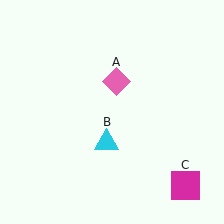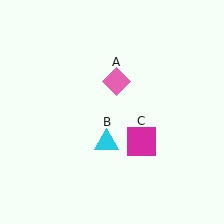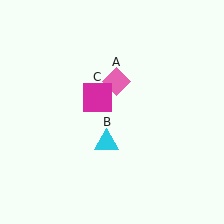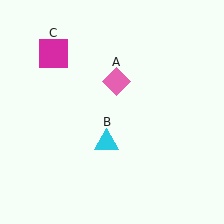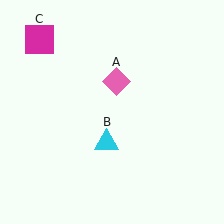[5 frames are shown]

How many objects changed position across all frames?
1 object changed position: magenta square (object C).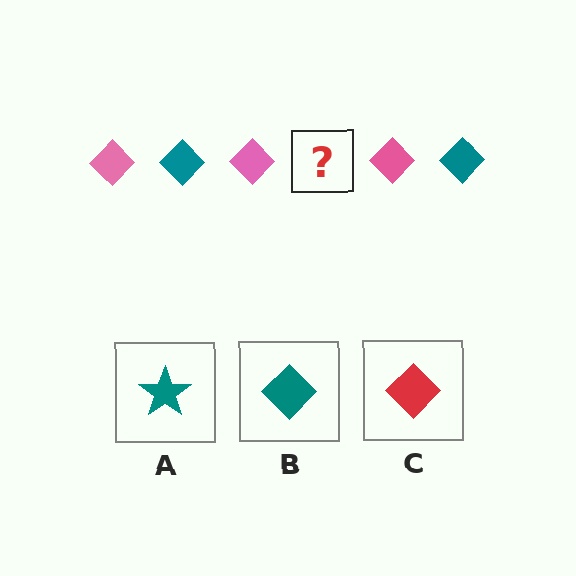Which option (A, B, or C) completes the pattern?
B.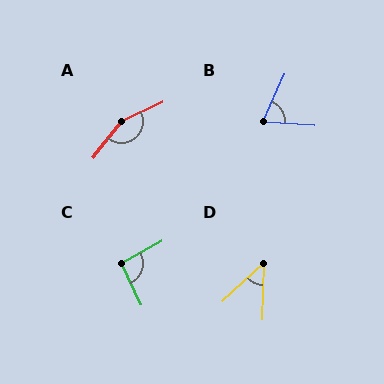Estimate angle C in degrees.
Approximately 94 degrees.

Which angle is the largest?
A, at approximately 153 degrees.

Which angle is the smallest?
D, at approximately 45 degrees.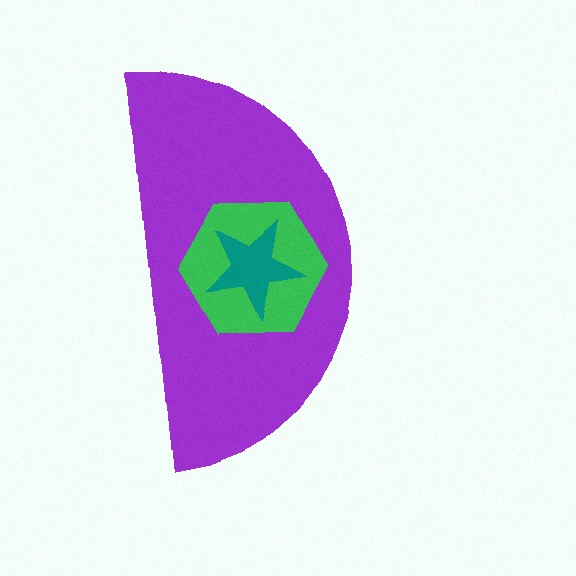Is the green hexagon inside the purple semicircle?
Yes.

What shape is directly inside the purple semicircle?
The green hexagon.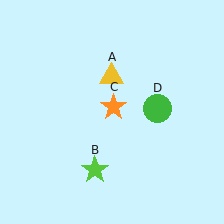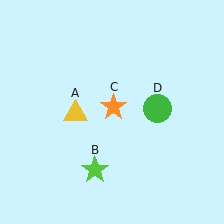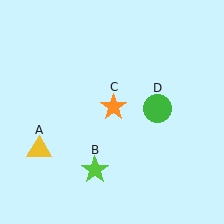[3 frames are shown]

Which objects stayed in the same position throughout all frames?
Lime star (object B) and orange star (object C) and green circle (object D) remained stationary.